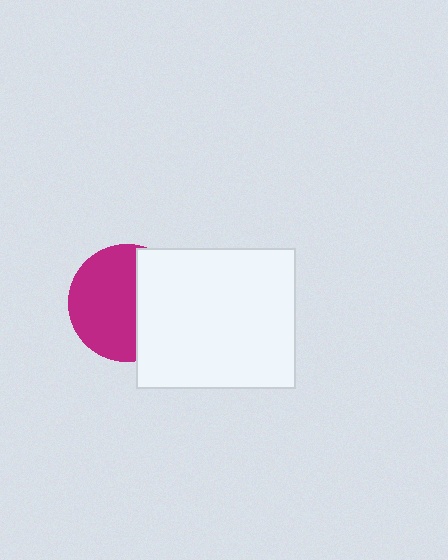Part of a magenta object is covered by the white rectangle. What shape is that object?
It is a circle.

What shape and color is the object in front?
The object in front is a white rectangle.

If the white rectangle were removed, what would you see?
You would see the complete magenta circle.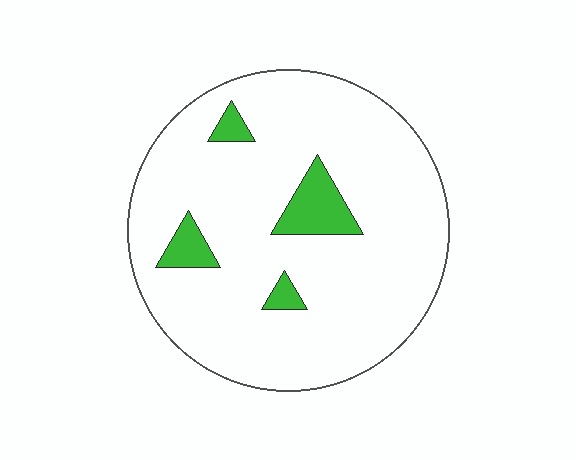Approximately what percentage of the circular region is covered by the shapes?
Approximately 10%.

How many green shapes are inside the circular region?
4.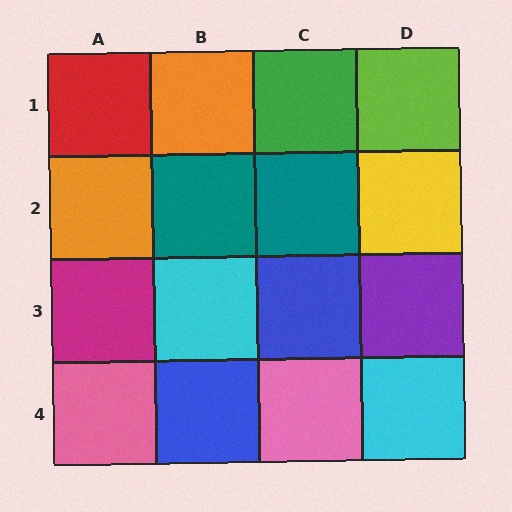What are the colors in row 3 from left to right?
Magenta, cyan, blue, purple.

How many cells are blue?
2 cells are blue.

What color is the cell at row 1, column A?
Red.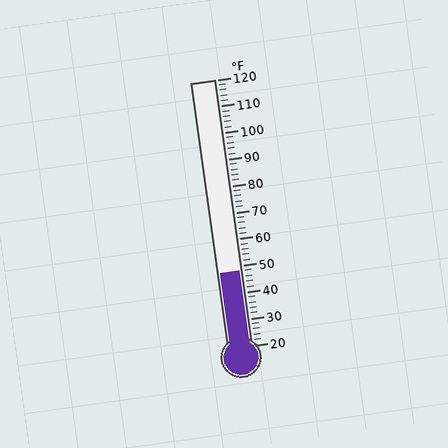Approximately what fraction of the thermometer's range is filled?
The thermometer is filled to approximately 30% of its range.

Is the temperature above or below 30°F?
The temperature is above 30°F.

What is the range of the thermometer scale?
The thermometer scale ranges from 20°F to 120°F.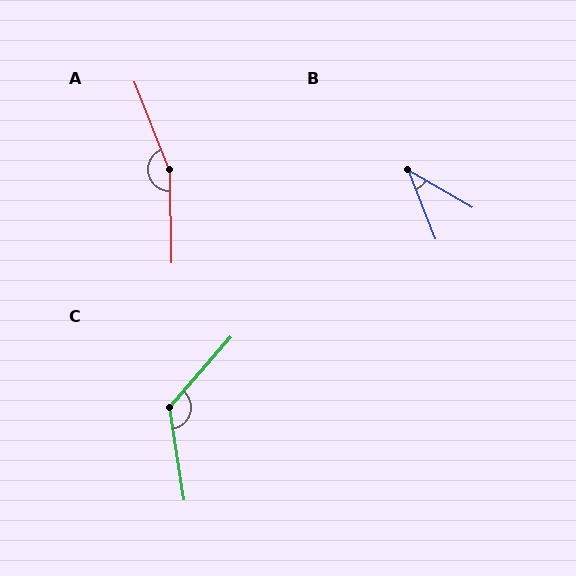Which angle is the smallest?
B, at approximately 38 degrees.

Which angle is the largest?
A, at approximately 159 degrees.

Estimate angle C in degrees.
Approximately 130 degrees.